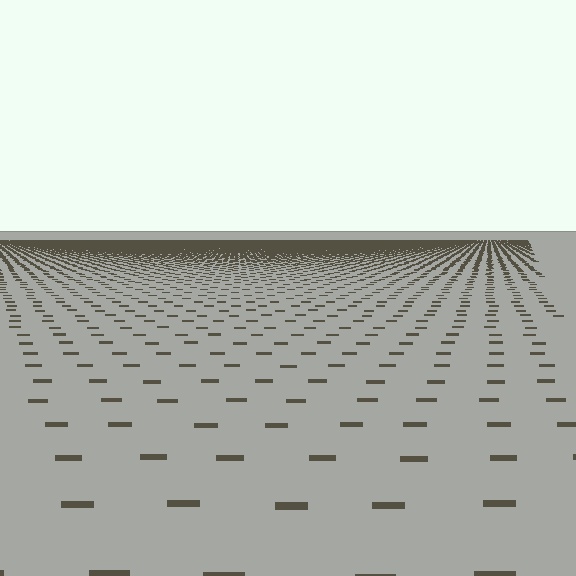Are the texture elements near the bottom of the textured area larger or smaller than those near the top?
Larger. Near the bottom, elements are closer to the viewer and appear at a bigger on-screen size.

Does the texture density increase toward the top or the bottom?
Density increases toward the top.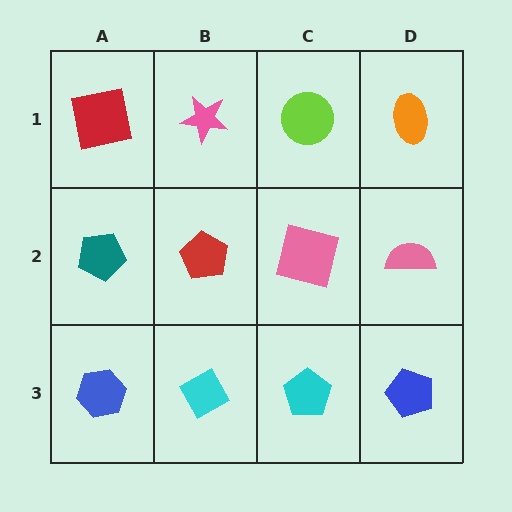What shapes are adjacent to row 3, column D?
A pink semicircle (row 2, column D), a cyan pentagon (row 3, column C).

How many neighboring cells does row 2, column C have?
4.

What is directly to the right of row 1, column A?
A pink star.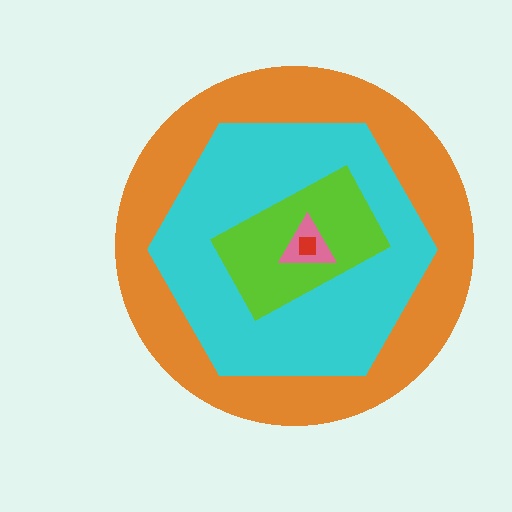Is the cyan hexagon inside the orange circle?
Yes.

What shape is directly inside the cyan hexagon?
The lime rectangle.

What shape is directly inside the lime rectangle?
The pink triangle.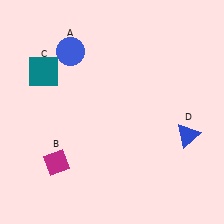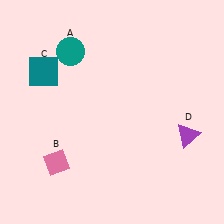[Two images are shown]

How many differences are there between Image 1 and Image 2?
There are 3 differences between the two images.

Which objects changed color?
A changed from blue to teal. B changed from magenta to pink. D changed from blue to purple.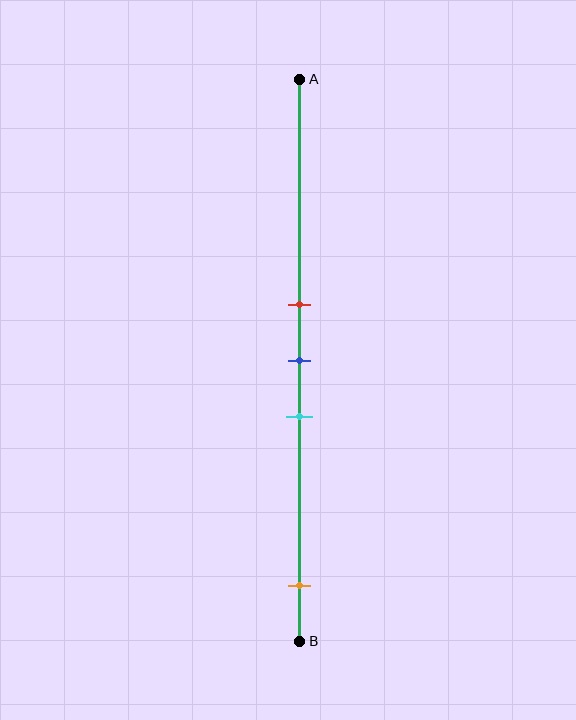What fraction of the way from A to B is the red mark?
The red mark is approximately 40% (0.4) of the way from A to B.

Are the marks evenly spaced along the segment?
No, the marks are not evenly spaced.